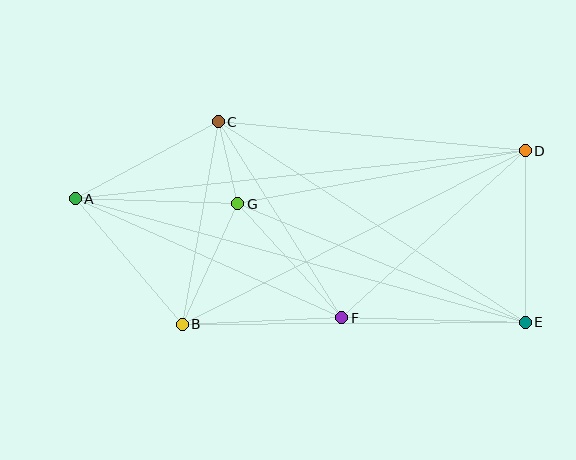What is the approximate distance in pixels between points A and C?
The distance between A and C is approximately 162 pixels.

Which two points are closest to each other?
Points C and G are closest to each other.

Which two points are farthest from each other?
Points A and E are farthest from each other.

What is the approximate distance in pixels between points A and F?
The distance between A and F is approximately 292 pixels.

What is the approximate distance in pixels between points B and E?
The distance between B and E is approximately 343 pixels.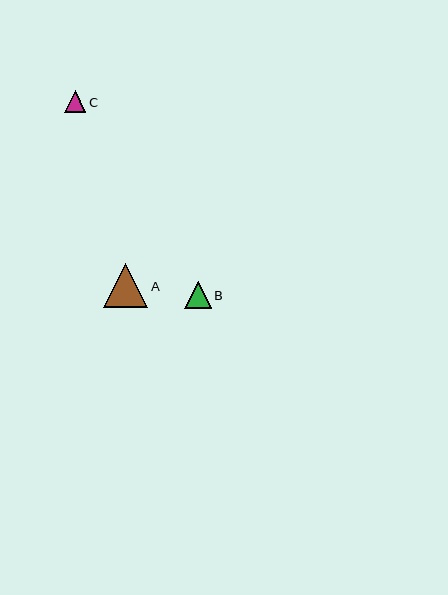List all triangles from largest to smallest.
From largest to smallest: A, B, C.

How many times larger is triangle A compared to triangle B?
Triangle A is approximately 1.7 times the size of triangle B.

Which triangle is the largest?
Triangle A is the largest with a size of approximately 44 pixels.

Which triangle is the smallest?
Triangle C is the smallest with a size of approximately 22 pixels.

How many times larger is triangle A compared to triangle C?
Triangle A is approximately 2.1 times the size of triangle C.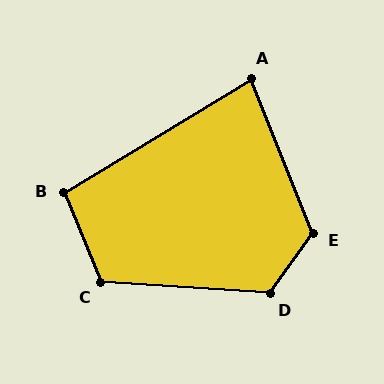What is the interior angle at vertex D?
Approximately 122 degrees (obtuse).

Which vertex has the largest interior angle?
E, at approximately 123 degrees.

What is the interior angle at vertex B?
Approximately 99 degrees (obtuse).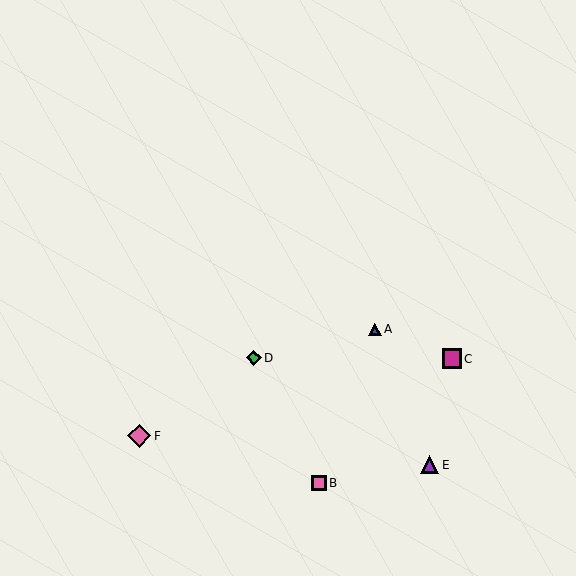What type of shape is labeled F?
Shape F is a pink diamond.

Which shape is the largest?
The pink diamond (labeled F) is the largest.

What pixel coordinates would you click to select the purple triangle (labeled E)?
Click at (430, 465) to select the purple triangle E.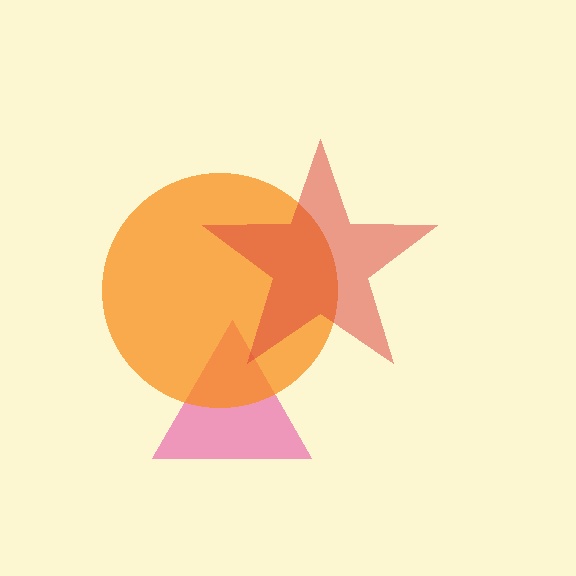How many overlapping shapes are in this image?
There are 3 overlapping shapes in the image.